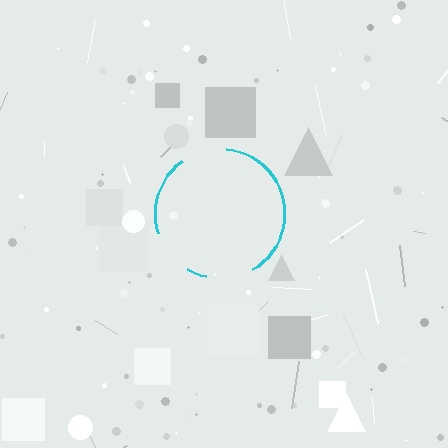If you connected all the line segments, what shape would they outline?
They would outline a circle.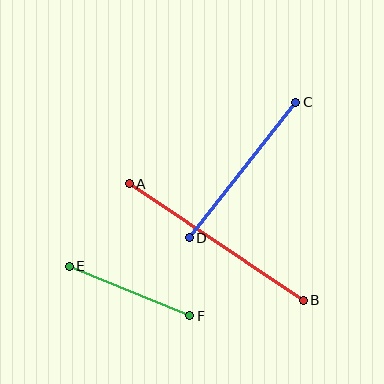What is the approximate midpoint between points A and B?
The midpoint is at approximately (216, 242) pixels.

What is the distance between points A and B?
The distance is approximately 209 pixels.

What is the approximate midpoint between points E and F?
The midpoint is at approximately (129, 291) pixels.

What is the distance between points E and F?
The distance is approximately 130 pixels.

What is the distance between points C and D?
The distance is approximately 172 pixels.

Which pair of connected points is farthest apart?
Points A and B are farthest apart.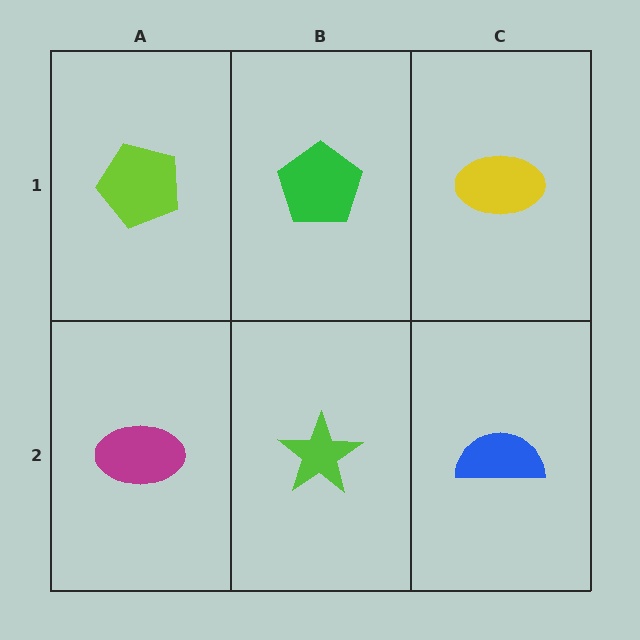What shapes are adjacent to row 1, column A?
A magenta ellipse (row 2, column A), a green pentagon (row 1, column B).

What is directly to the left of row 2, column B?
A magenta ellipse.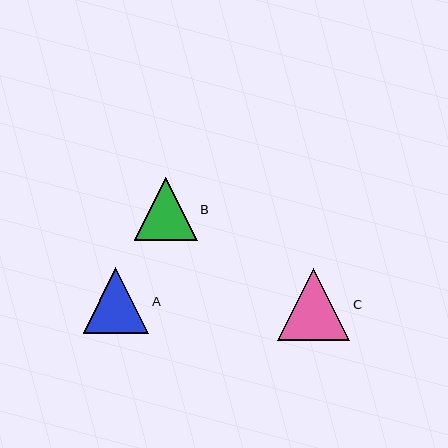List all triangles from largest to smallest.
From largest to smallest: C, A, B.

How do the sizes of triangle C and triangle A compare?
Triangle C and triangle A are approximately the same size.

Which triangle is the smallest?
Triangle B is the smallest with a size of approximately 63 pixels.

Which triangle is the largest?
Triangle C is the largest with a size of approximately 72 pixels.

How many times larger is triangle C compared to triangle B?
Triangle C is approximately 1.2 times the size of triangle B.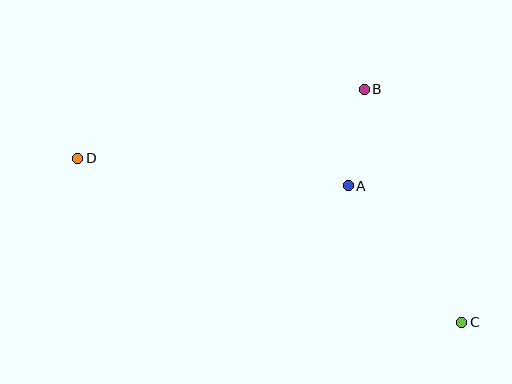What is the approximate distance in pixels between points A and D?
The distance between A and D is approximately 272 pixels.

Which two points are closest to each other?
Points A and B are closest to each other.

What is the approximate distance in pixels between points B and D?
The distance between B and D is approximately 295 pixels.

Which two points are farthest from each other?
Points C and D are farthest from each other.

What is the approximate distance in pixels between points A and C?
The distance between A and C is approximately 177 pixels.